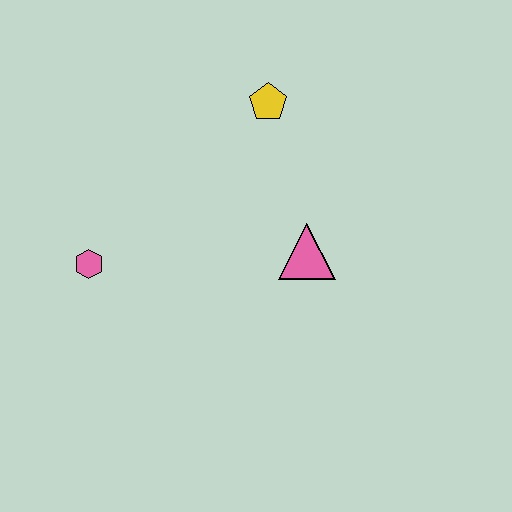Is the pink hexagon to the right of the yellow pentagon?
No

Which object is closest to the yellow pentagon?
The pink triangle is closest to the yellow pentagon.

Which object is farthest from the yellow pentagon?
The pink hexagon is farthest from the yellow pentagon.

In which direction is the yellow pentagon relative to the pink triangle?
The yellow pentagon is above the pink triangle.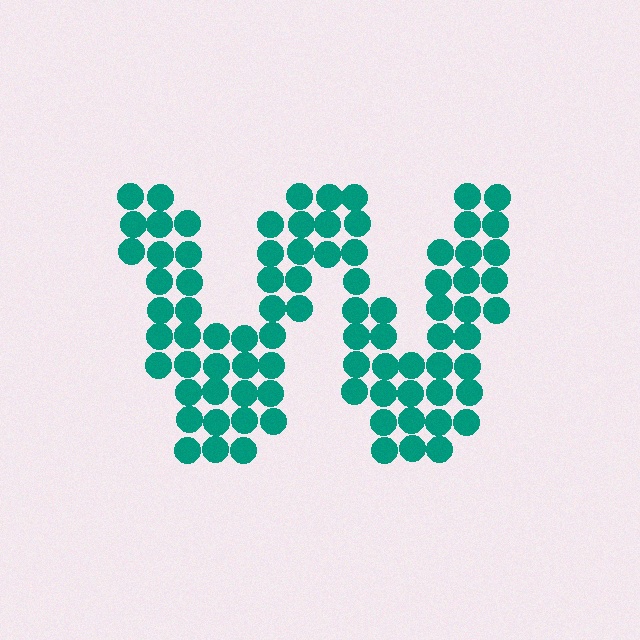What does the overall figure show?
The overall figure shows the letter W.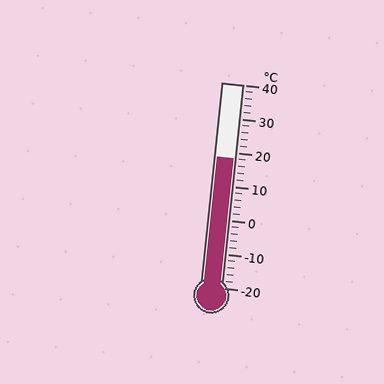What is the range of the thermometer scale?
The thermometer scale ranges from -20°C to 40°C.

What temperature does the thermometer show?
The thermometer shows approximately 18°C.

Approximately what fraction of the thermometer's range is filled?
The thermometer is filled to approximately 65% of its range.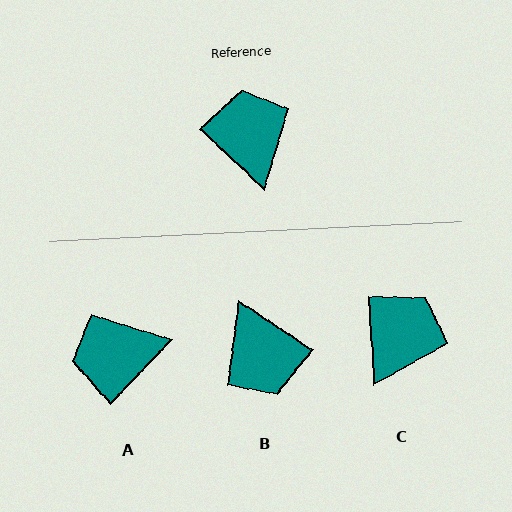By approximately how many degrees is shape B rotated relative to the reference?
Approximately 171 degrees clockwise.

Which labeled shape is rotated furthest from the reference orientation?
B, about 171 degrees away.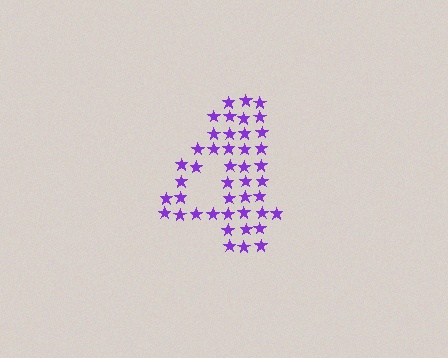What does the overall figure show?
The overall figure shows the digit 4.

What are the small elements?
The small elements are stars.